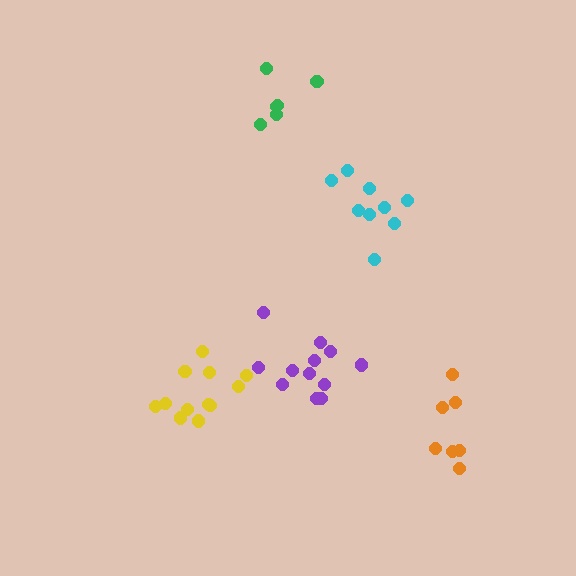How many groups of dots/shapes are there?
There are 5 groups.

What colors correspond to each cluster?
The clusters are colored: yellow, cyan, purple, green, orange.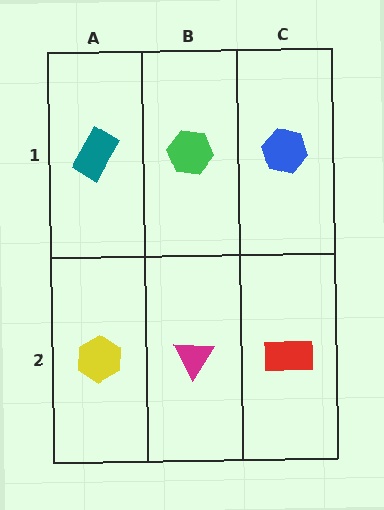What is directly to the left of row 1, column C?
A green hexagon.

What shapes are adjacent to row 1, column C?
A red rectangle (row 2, column C), a green hexagon (row 1, column B).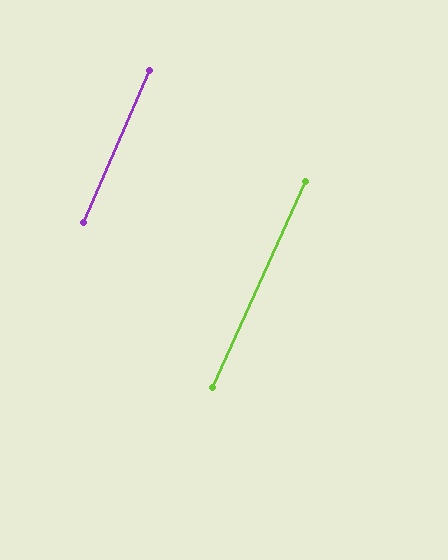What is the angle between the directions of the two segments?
Approximately 1 degree.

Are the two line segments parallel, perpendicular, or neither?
Parallel — their directions differ by only 1.0°.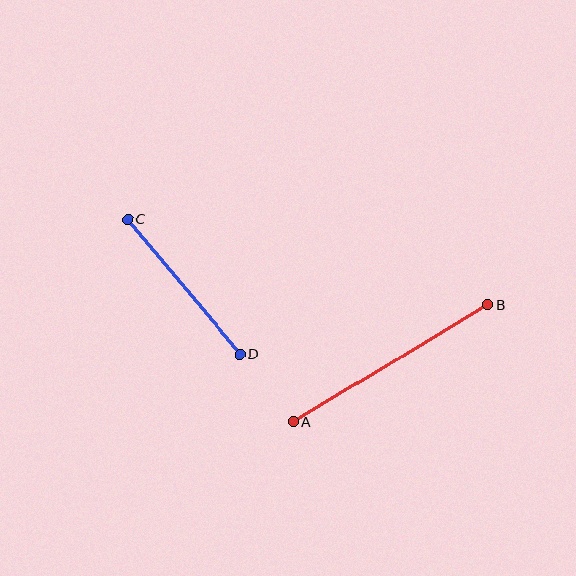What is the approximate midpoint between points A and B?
The midpoint is at approximately (390, 363) pixels.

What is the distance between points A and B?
The distance is approximately 227 pixels.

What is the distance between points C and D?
The distance is approximately 175 pixels.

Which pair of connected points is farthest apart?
Points A and B are farthest apart.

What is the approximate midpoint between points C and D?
The midpoint is at approximately (184, 286) pixels.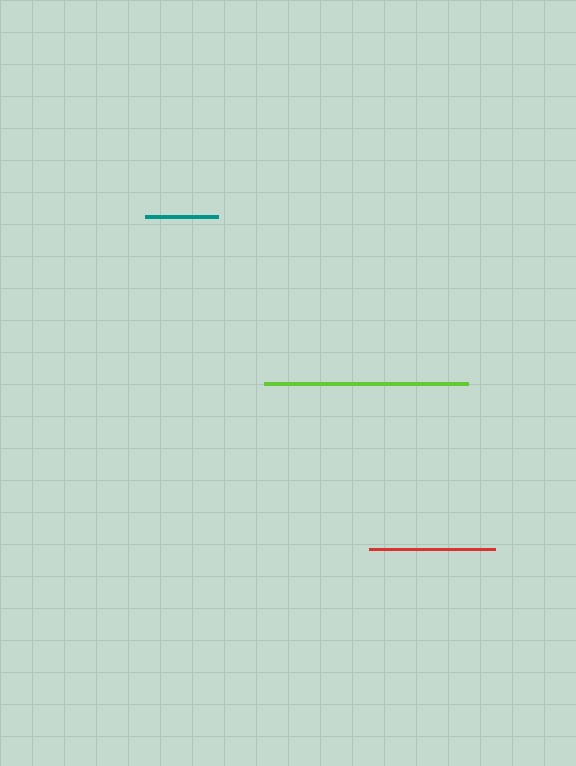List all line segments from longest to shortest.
From longest to shortest: lime, red, teal.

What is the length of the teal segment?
The teal segment is approximately 73 pixels long.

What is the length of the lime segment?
The lime segment is approximately 204 pixels long.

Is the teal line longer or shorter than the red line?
The red line is longer than the teal line.